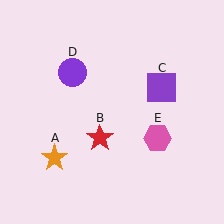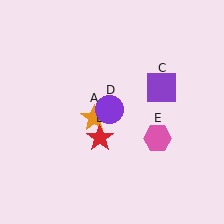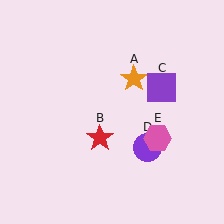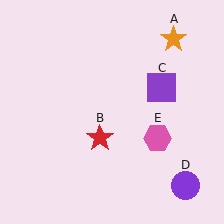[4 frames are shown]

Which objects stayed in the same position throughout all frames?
Red star (object B) and purple square (object C) and pink hexagon (object E) remained stationary.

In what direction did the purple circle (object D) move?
The purple circle (object D) moved down and to the right.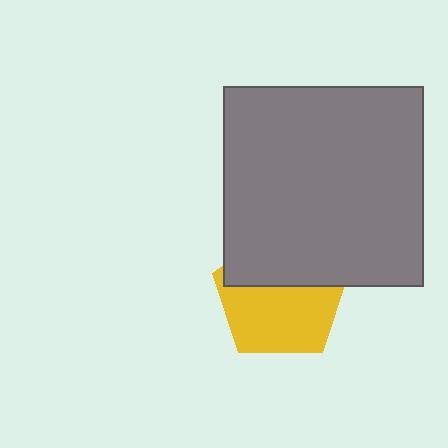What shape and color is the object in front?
The object in front is a gray square.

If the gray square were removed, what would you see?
You would see the complete yellow pentagon.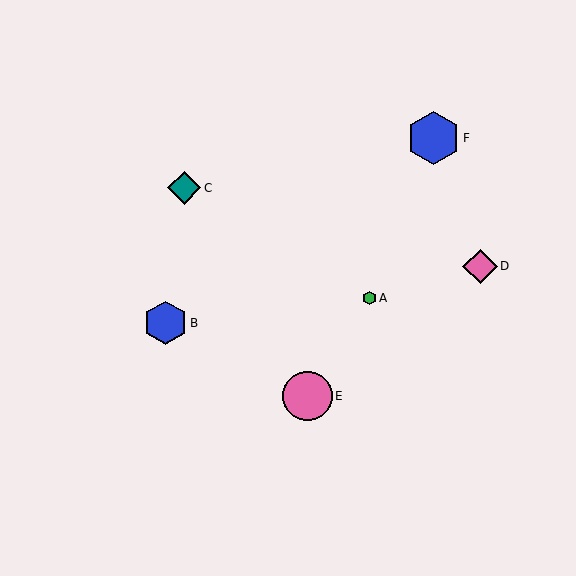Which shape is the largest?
The blue hexagon (labeled F) is the largest.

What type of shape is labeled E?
Shape E is a pink circle.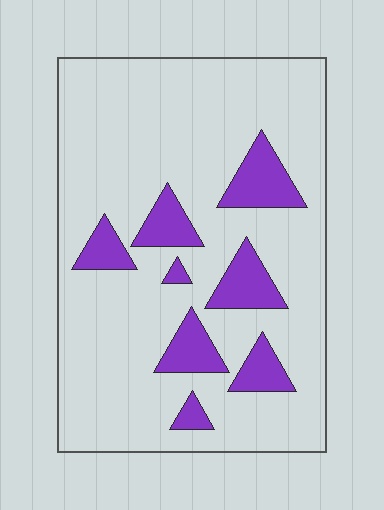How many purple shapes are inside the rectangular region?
8.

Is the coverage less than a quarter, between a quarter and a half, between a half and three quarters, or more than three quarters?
Less than a quarter.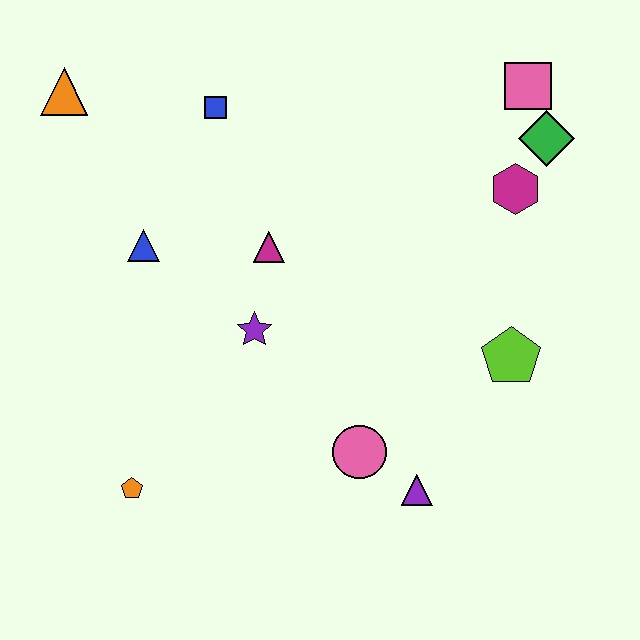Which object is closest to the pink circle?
The purple triangle is closest to the pink circle.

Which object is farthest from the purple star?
The pink square is farthest from the purple star.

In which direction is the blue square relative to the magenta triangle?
The blue square is above the magenta triangle.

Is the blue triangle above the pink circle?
Yes